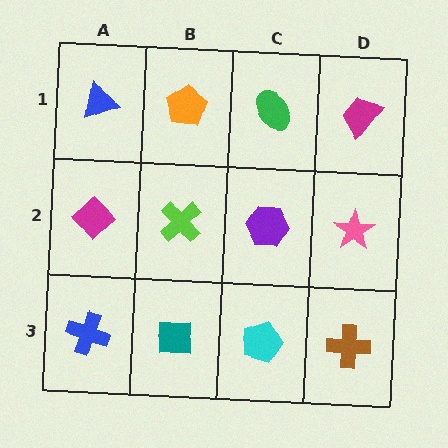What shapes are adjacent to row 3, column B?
A lime cross (row 2, column B), a blue cross (row 3, column A), a cyan pentagon (row 3, column C).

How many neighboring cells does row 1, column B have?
3.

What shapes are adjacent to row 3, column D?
A pink star (row 2, column D), a cyan pentagon (row 3, column C).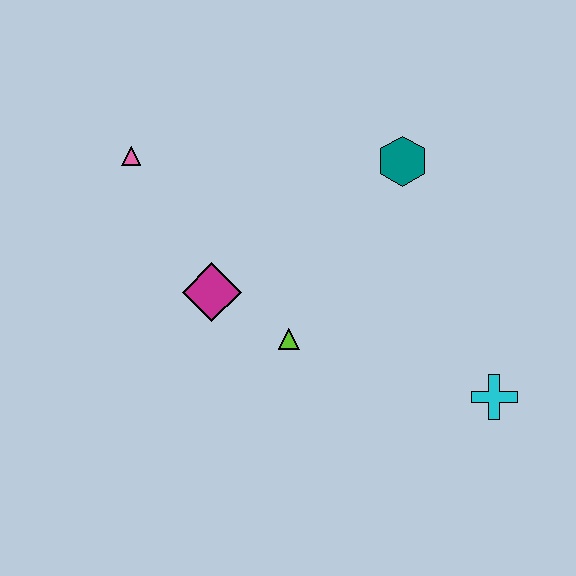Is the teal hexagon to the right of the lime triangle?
Yes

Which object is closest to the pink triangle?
The magenta diamond is closest to the pink triangle.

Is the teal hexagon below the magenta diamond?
No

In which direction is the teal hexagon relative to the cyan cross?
The teal hexagon is above the cyan cross.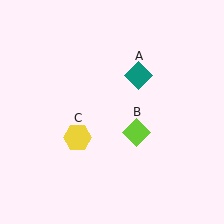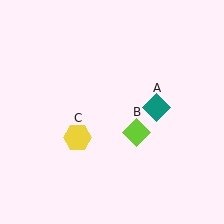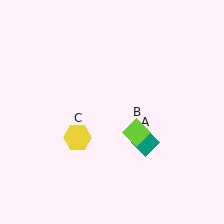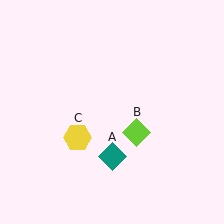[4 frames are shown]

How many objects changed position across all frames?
1 object changed position: teal diamond (object A).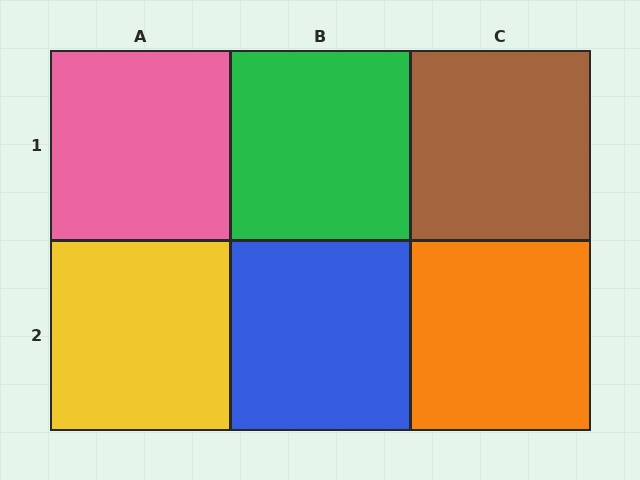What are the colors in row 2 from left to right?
Yellow, blue, orange.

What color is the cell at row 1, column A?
Pink.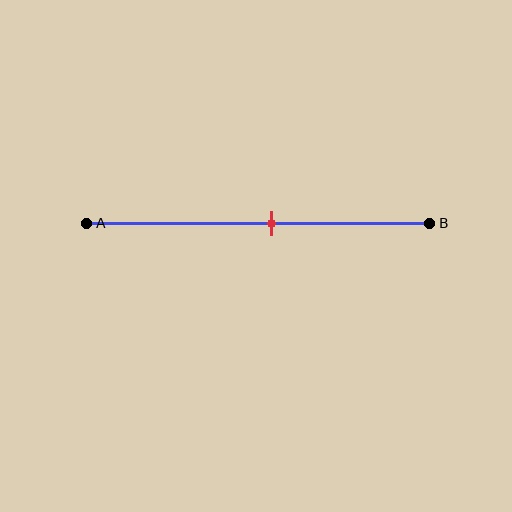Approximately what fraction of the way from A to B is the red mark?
The red mark is approximately 55% of the way from A to B.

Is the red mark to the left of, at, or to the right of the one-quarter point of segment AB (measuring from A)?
The red mark is to the right of the one-quarter point of segment AB.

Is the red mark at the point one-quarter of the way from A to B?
No, the mark is at about 55% from A, not at the 25% one-quarter point.